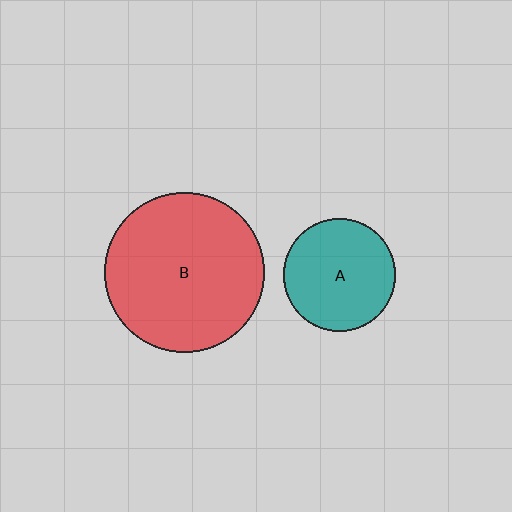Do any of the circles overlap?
No, none of the circles overlap.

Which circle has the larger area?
Circle B (red).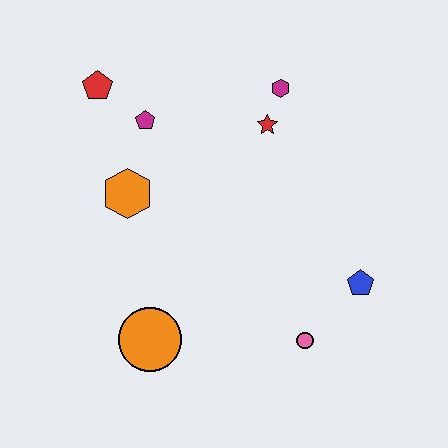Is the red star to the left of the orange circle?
No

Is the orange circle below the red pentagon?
Yes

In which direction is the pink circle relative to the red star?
The pink circle is below the red star.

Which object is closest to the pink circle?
The blue pentagon is closest to the pink circle.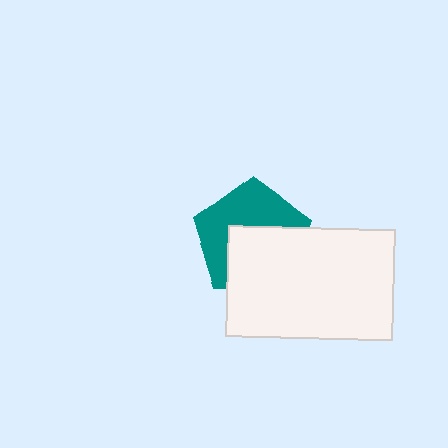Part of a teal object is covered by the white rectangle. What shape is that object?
It is a pentagon.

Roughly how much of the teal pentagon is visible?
About half of it is visible (roughly 51%).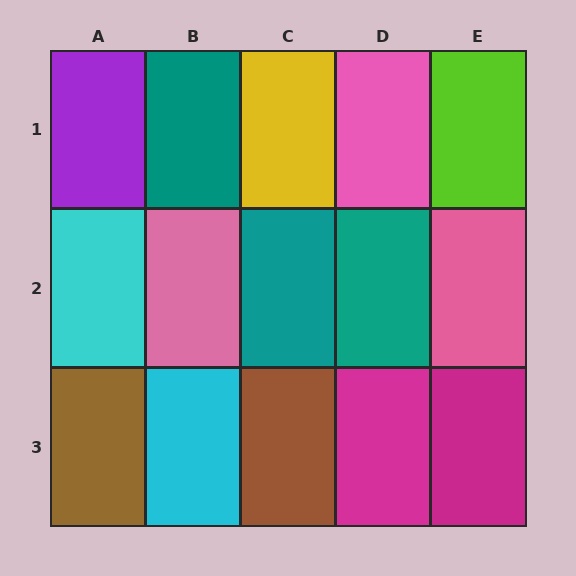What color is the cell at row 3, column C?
Brown.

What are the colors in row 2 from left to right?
Cyan, pink, teal, teal, pink.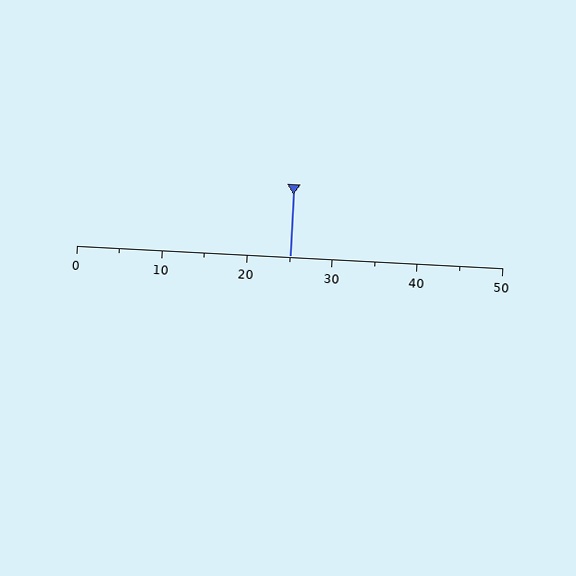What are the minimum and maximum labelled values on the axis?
The axis runs from 0 to 50.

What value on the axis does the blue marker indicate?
The marker indicates approximately 25.